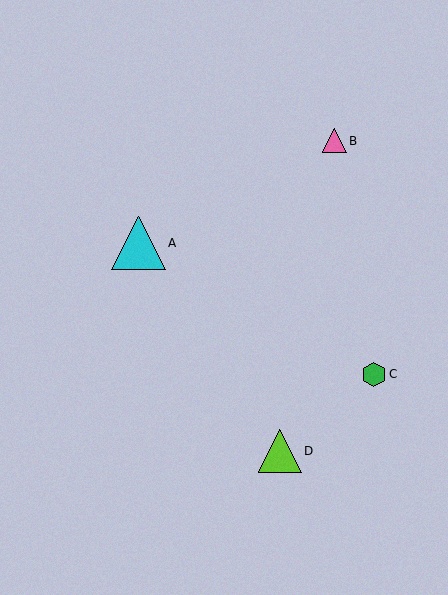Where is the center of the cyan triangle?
The center of the cyan triangle is at (139, 243).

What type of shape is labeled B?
Shape B is a pink triangle.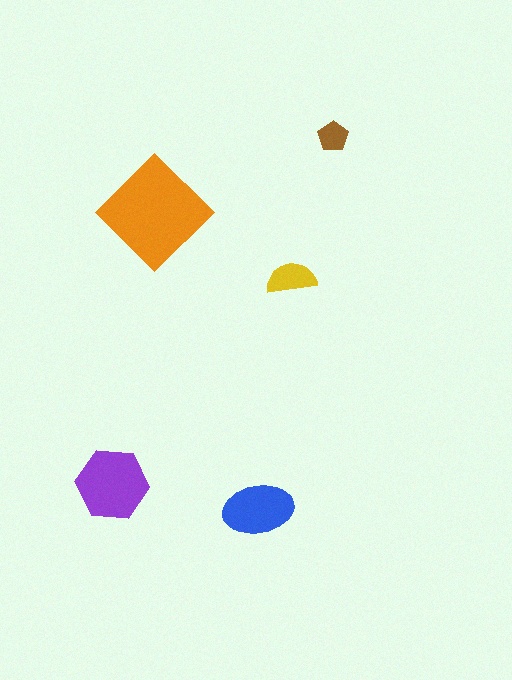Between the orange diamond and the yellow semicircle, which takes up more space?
The orange diamond.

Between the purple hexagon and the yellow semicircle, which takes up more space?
The purple hexagon.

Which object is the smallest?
The brown pentagon.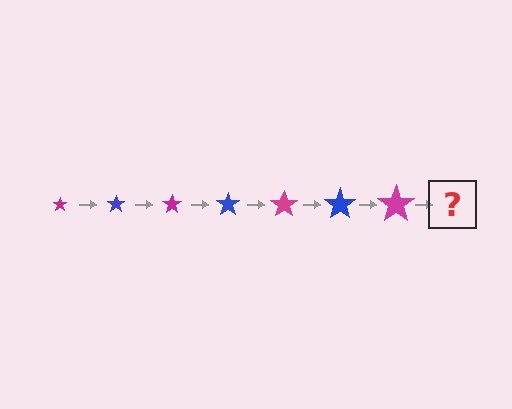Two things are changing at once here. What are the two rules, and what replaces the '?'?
The two rules are that the star grows larger each step and the color cycles through magenta and blue. The '?' should be a blue star, larger than the previous one.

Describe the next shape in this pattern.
It should be a blue star, larger than the previous one.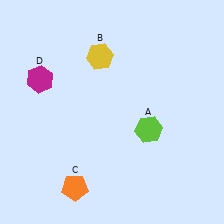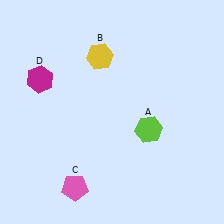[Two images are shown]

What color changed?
The pentagon (C) changed from orange in Image 1 to pink in Image 2.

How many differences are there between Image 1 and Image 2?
There is 1 difference between the two images.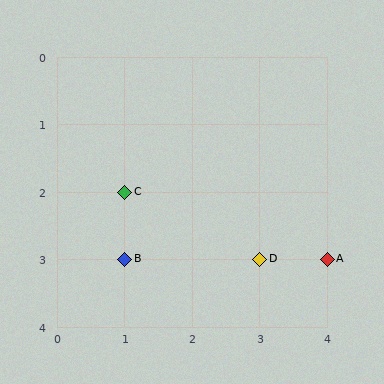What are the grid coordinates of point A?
Point A is at grid coordinates (4, 3).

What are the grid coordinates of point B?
Point B is at grid coordinates (1, 3).